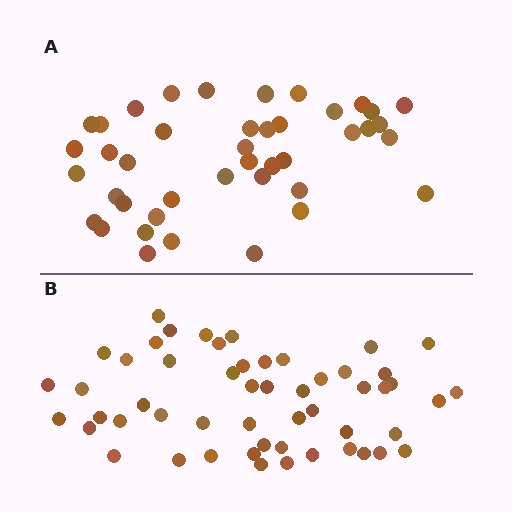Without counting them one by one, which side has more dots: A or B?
Region B (the bottom region) has more dots.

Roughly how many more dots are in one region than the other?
Region B has roughly 12 or so more dots than region A.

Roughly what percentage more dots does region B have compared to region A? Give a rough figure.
About 25% more.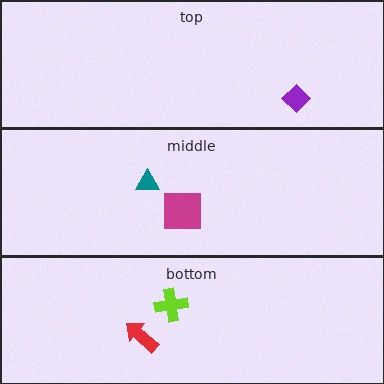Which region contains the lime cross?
The bottom region.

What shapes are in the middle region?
The magenta square, the teal triangle.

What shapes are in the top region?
The purple diamond.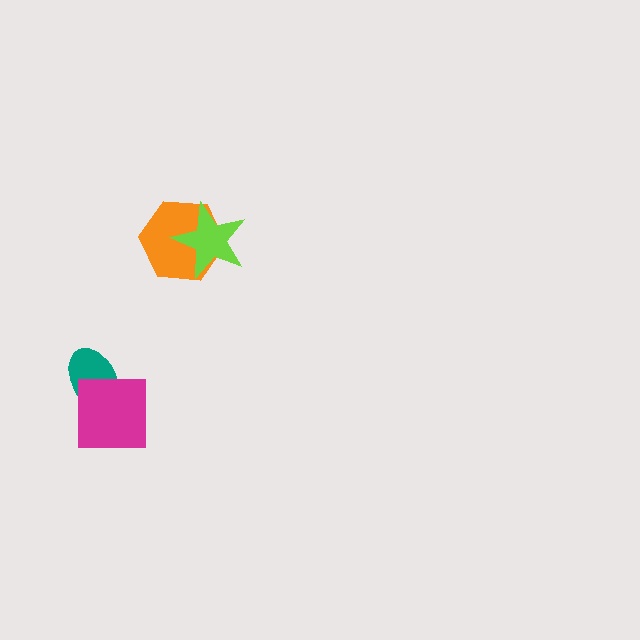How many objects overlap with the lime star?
1 object overlaps with the lime star.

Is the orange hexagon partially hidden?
Yes, it is partially covered by another shape.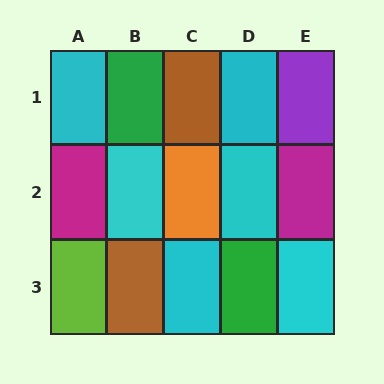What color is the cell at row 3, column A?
Lime.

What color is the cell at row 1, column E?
Purple.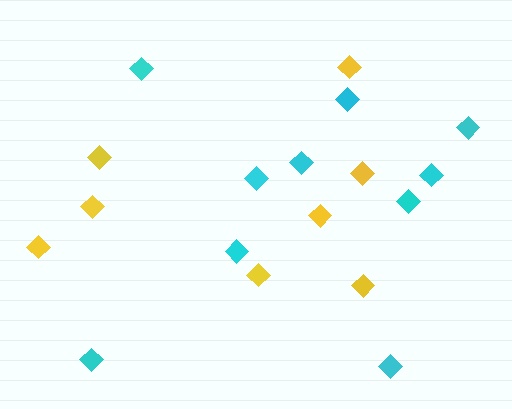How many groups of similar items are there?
There are 2 groups: one group of cyan diamonds (10) and one group of yellow diamonds (8).